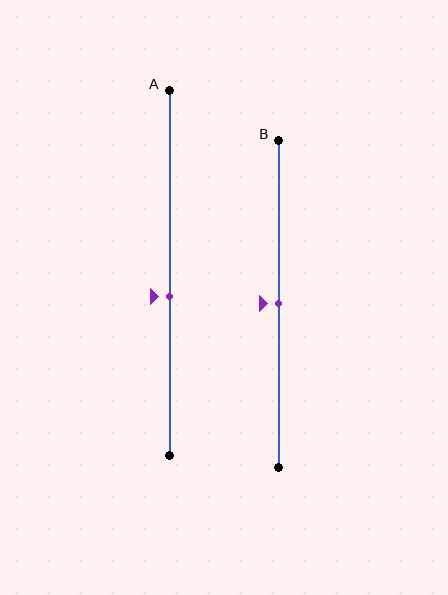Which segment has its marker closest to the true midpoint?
Segment B has its marker closest to the true midpoint.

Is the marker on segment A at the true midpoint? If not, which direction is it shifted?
No, the marker on segment A is shifted downward by about 6% of the segment length.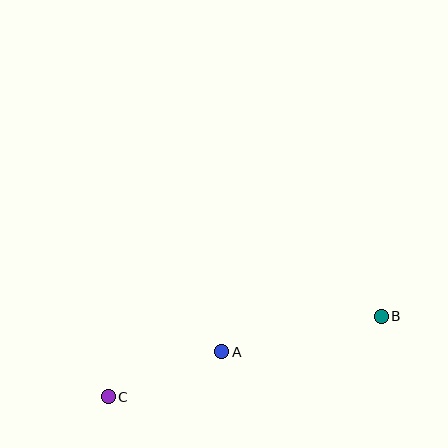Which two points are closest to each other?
Points A and C are closest to each other.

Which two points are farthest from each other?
Points B and C are farthest from each other.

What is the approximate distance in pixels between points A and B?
The distance between A and B is approximately 163 pixels.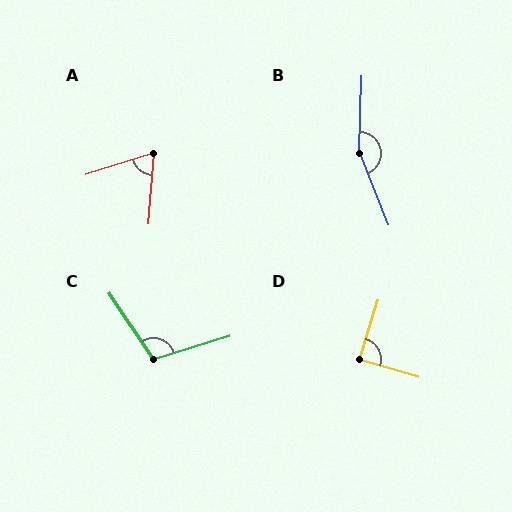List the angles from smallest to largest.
A (68°), D (90°), C (107°), B (156°).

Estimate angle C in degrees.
Approximately 107 degrees.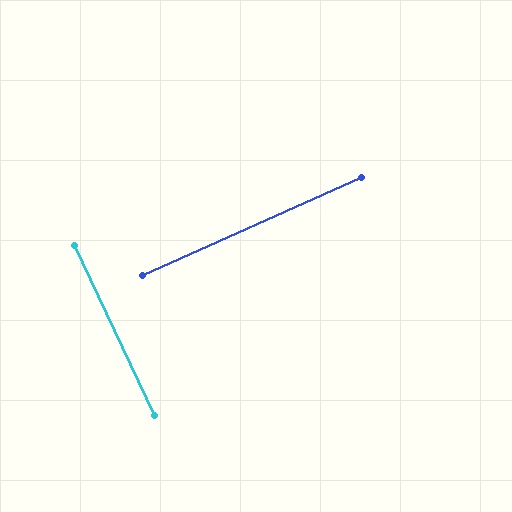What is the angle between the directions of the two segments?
Approximately 89 degrees.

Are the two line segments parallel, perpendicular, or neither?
Perpendicular — they meet at approximately 89°.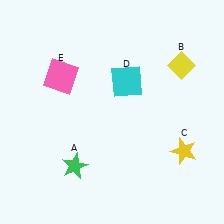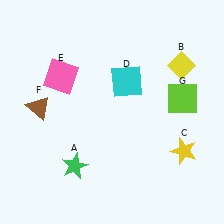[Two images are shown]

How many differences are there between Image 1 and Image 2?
There are 2 differences between the two images.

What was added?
A brown triangle (F), a lime square (G) were added in Image 2.